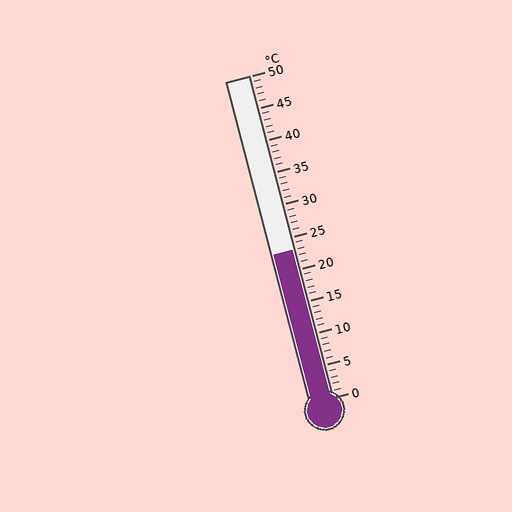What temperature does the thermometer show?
The thermometer shows approximately 23°C.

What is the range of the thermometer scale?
The thermometer scale ranges from 0°C to 50°C.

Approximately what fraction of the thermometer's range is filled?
The thermometer is filled to approximately 45% of its range.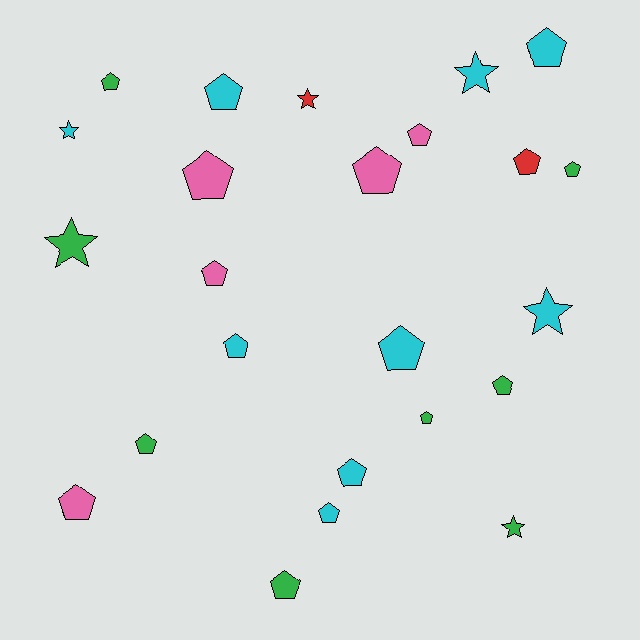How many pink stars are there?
There are no pink stars.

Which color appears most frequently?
Cyan, with 9 objects.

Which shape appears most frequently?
Pentagon, with 18 objects.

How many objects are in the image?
There are 24 objects.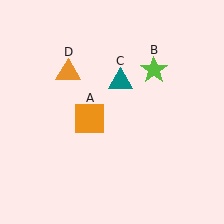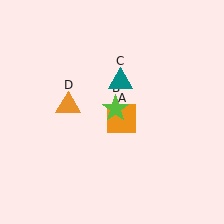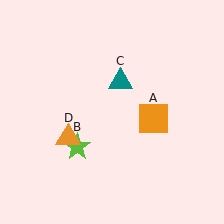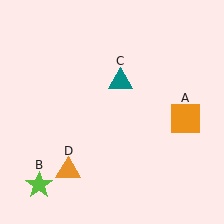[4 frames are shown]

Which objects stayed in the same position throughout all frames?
Teal triangle (object C) remained stationary.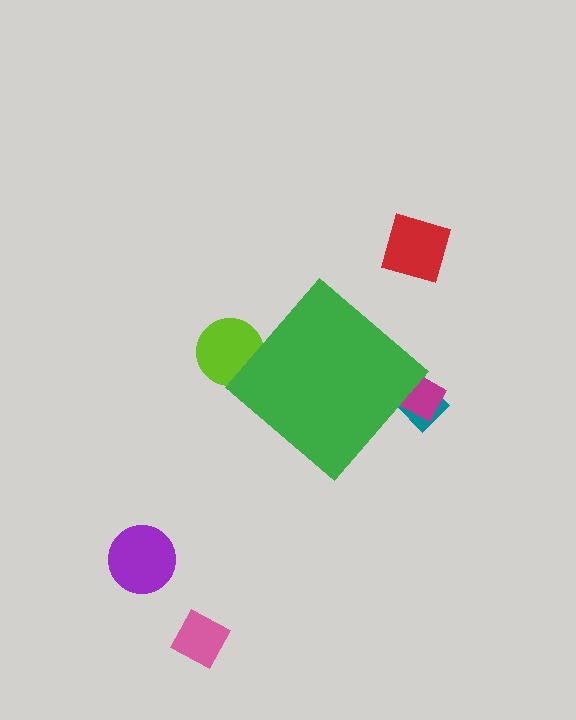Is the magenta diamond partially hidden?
Yes, the magenta diamond is partially hidden behind the green diamond.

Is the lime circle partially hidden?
Yes, the lime circle is partially hidden behind the green diamond.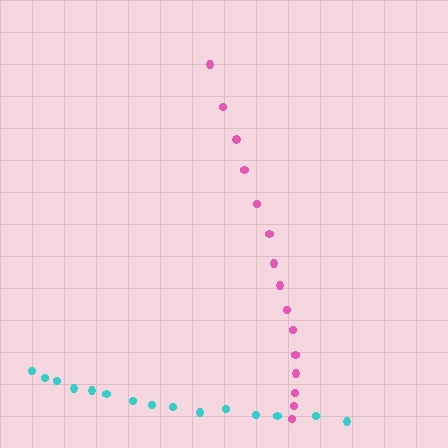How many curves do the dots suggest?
There are 2 distinct paths.